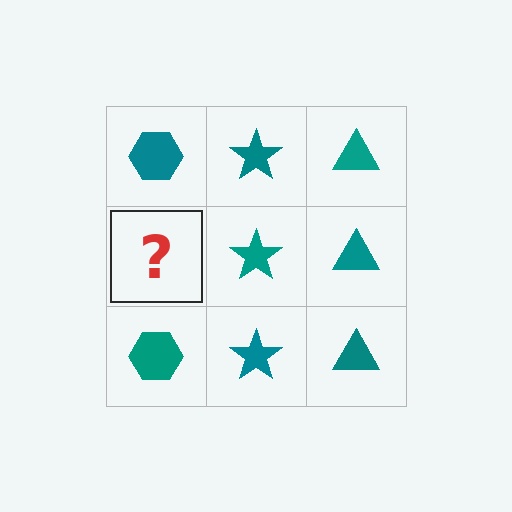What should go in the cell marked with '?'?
The missing cell should contain a teal hexagon.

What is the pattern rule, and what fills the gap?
The rule is that each column has a consistent shape. The gap should be filled with a teal hexagon.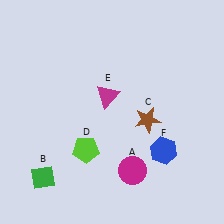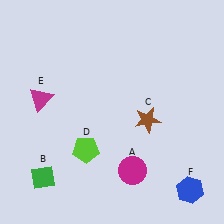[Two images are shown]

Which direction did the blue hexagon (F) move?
The blue hexagon (F) moved down.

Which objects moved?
The objects that moved are: the magenta triangle (E), the blue hexagon (F).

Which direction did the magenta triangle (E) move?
The magenta triangle (E) moved left.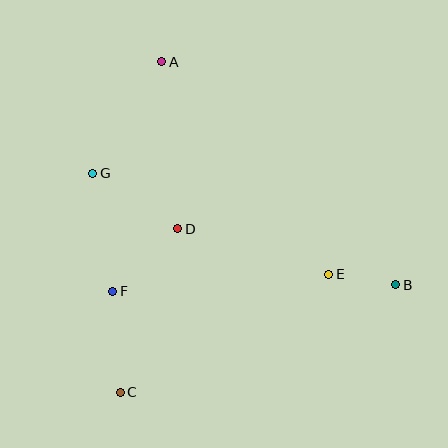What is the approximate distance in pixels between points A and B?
The distance between A and B is approximately 324 pixels.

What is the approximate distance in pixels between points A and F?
The distance between A and F is approximately 235 pixels.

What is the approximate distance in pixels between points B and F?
The distance between B and F is approximately 283 pixels.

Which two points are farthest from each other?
Points A and C are farthest from each other.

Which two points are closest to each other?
Points B and E are closest to each other.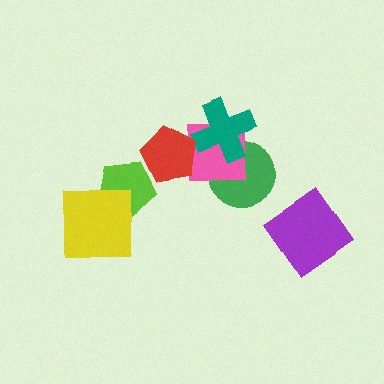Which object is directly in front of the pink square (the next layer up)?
The teal cross is directly in front of the pink square.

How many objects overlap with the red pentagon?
2 objects overlap with the red pentagon.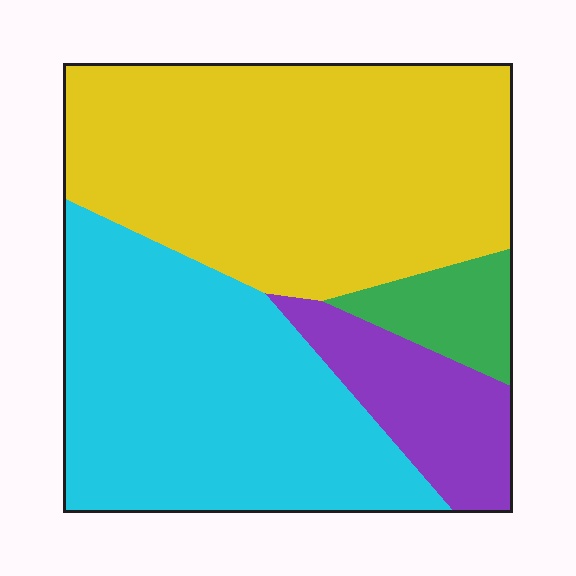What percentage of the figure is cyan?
Cyan covers about 35% of the figure.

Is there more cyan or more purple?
Cyan.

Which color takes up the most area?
Yellow, at roughly 45%.